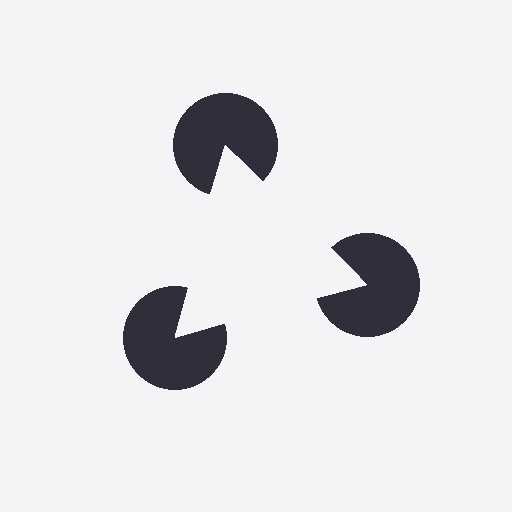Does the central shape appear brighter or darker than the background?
It typically appears slightly brighter than the background, even though no actual brightness change is drawn.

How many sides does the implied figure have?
3 sides.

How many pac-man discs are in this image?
There are 3 — one at each vertex of the illusory triangle.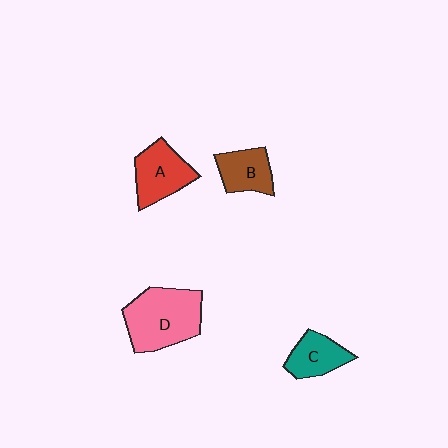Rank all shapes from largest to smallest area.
From largest to smallest: D (pink), A (red), B (brown), C (teal).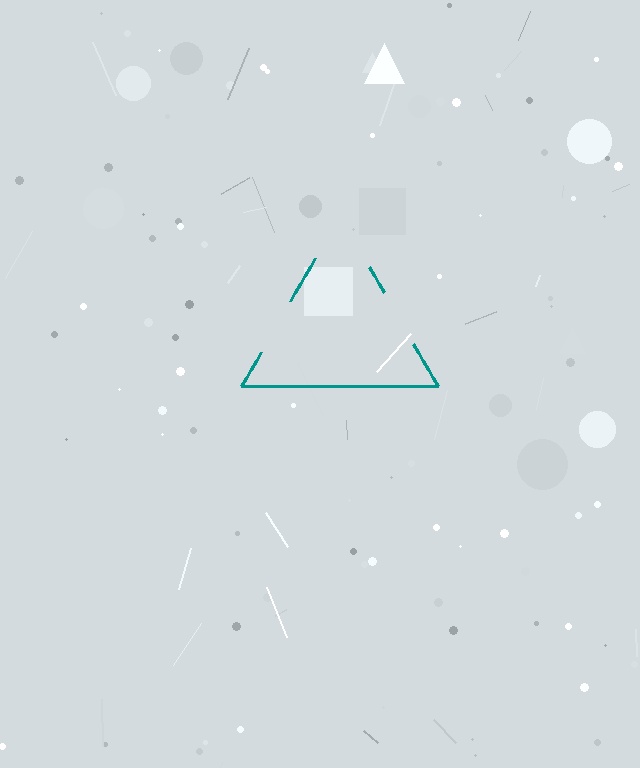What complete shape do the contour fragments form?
The contour fragments form a triangle.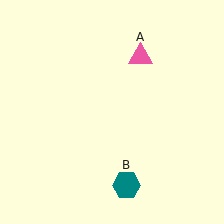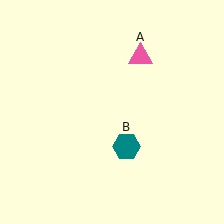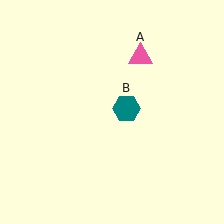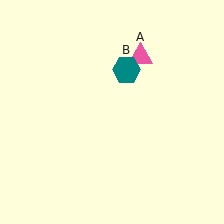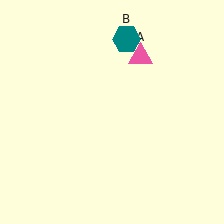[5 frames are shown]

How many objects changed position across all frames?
1 object changed position: teal hexagon (object B).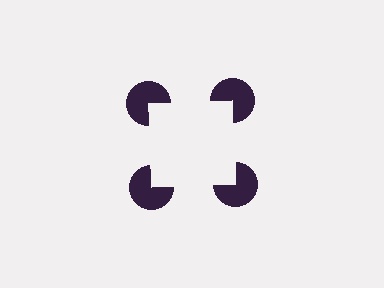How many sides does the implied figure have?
4 sides.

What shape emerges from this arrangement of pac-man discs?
An illusory square — its edges are inferred from the aligned wedge cuts in the pac-man discs, not physically drawn.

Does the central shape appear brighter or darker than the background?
It typically appears slightly brighter than the background, even though no actual brightness change is drawn.